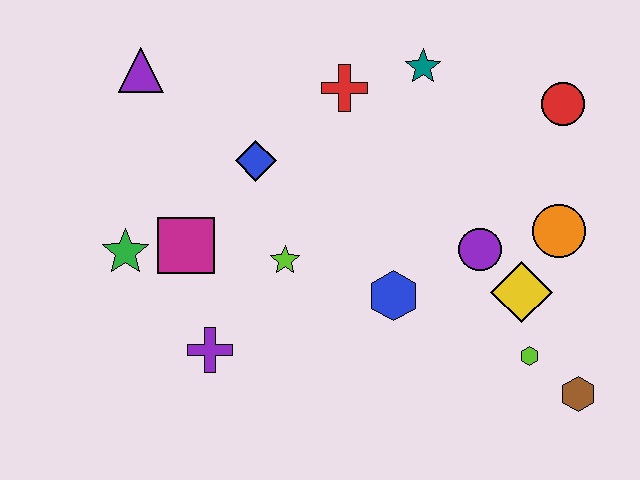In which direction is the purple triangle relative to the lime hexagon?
The purple triangle is to the left of the lime hexagon.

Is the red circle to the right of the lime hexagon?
Yes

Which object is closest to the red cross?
The teal star is closest to the red cross.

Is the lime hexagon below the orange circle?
Yes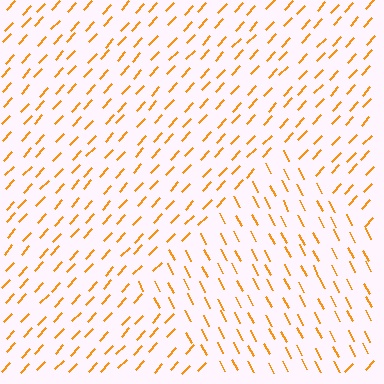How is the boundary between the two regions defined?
The boundary is defined purely by a change in line orientation (approximately 70 degrees difference). All lines are the same color and thickness.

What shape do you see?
I see a diamond.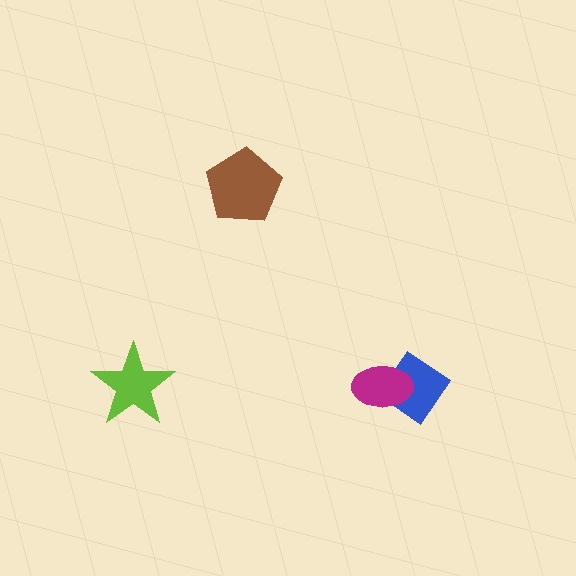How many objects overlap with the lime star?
0 objects overlap with the lime star.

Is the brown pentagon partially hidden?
No, no other shape covers it.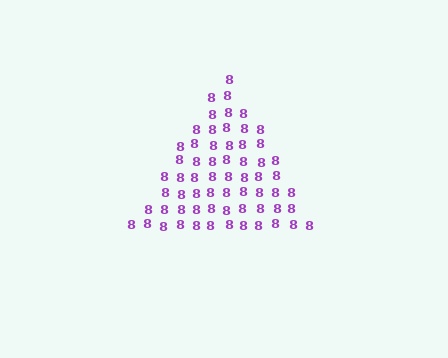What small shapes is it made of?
It is made of small digit 8's.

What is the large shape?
The large shape is a triangle.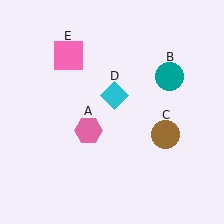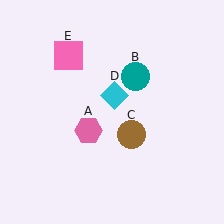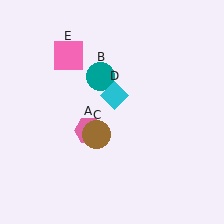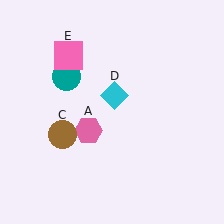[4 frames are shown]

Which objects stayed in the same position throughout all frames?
Pink hexagon (object A) and cyan diamond (object D) and pink square (object E) remained stationary.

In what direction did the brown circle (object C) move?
The brown circle (object C) moved left.